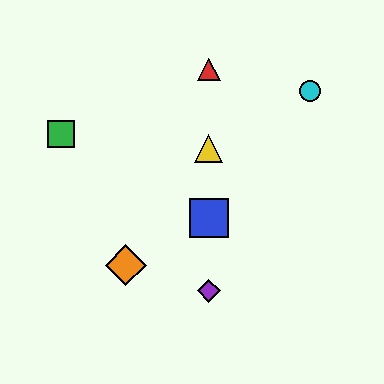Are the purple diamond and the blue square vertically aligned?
Yes, both are at x≈209.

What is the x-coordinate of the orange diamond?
The orange diamond is at x≈126.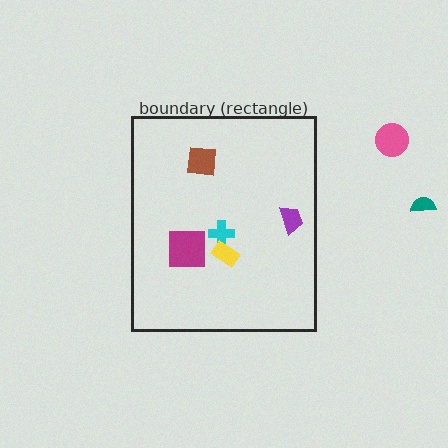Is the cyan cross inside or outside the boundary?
Inside.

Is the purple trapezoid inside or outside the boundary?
Inside.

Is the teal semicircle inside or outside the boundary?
Outside.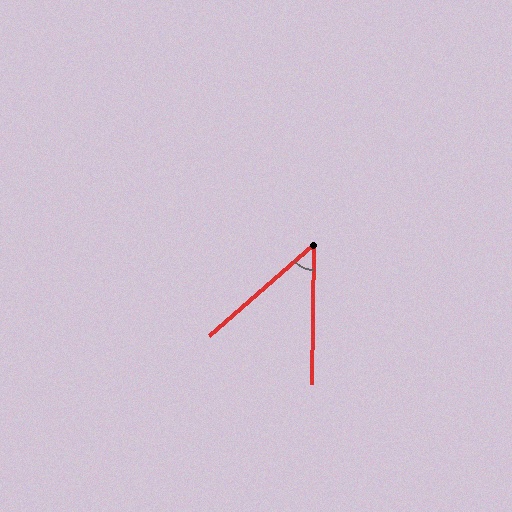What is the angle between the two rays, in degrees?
Approximately 48 degrees.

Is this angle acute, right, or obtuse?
It is acute.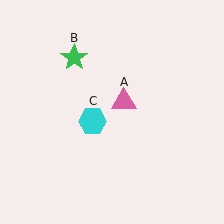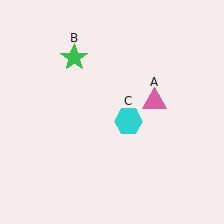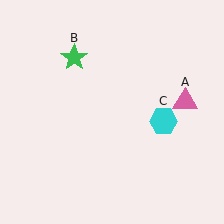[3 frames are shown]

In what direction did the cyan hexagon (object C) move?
The cyan hexagon (object C) moved right.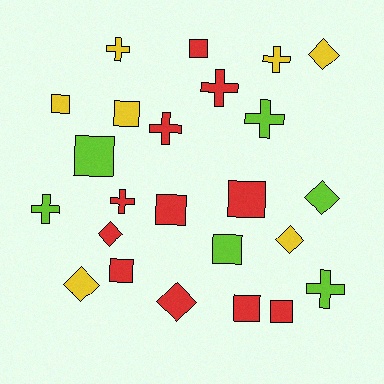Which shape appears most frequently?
Square, with 10 objects.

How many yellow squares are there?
There are 2 yellow squares.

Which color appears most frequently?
Red, with 11 objects.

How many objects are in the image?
There are 24 objects.